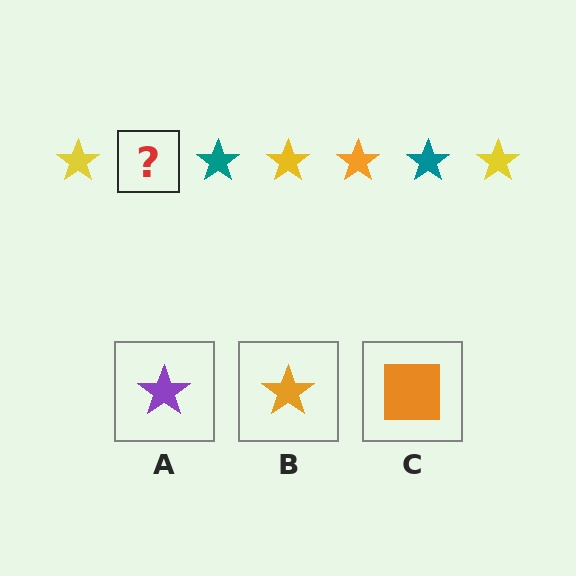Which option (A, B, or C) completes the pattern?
B.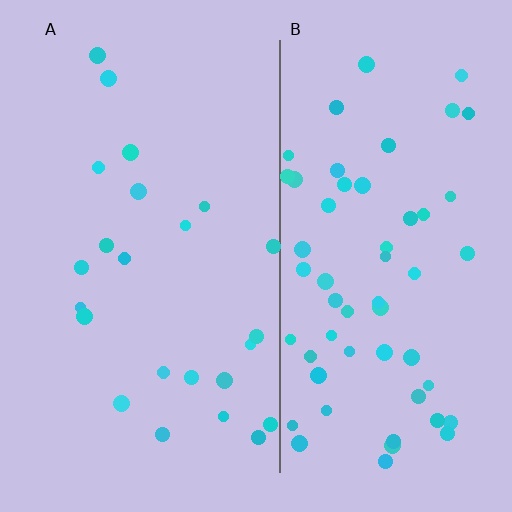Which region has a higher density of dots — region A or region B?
B (the right).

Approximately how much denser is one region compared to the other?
Approximately 2.4× — region B over region A.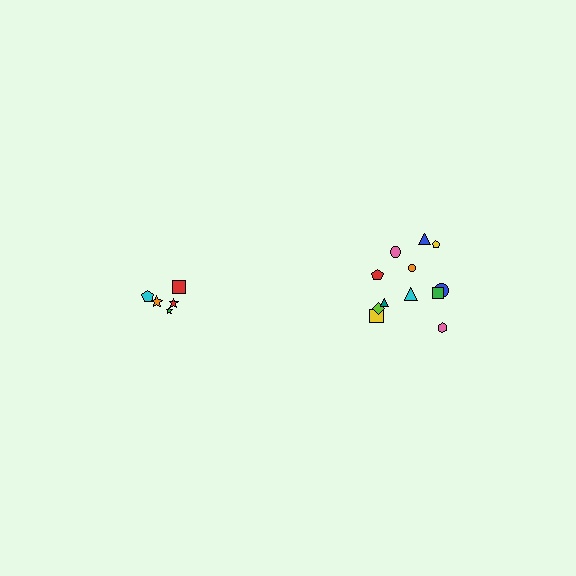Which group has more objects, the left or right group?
The right group.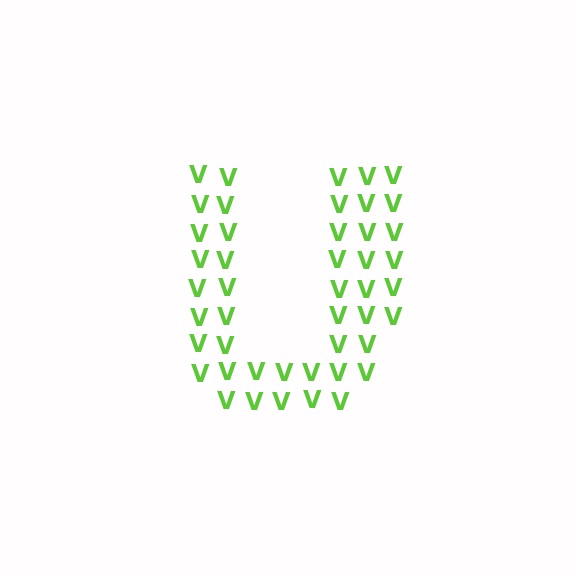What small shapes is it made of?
It is made of small letter V's.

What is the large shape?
The large shape is the letter U.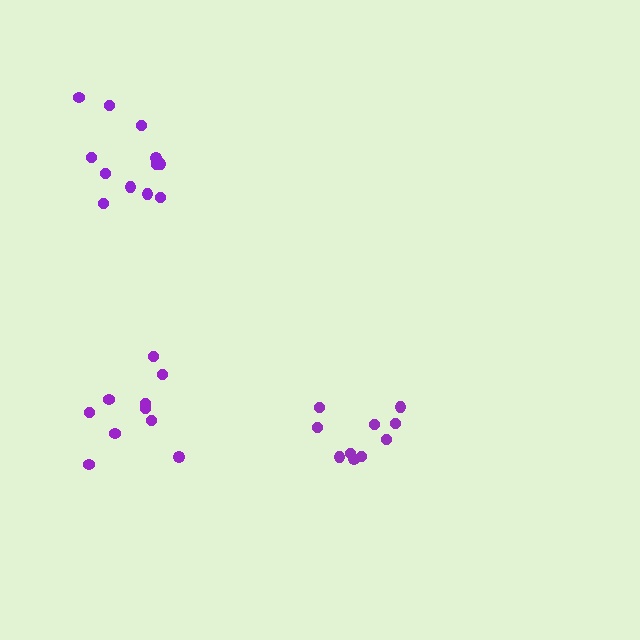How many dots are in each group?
Group 1: 10 dots, Group 2: 10 dots, Group 3: 12 dots (32 total).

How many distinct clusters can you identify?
There are 3 distinct clusters.